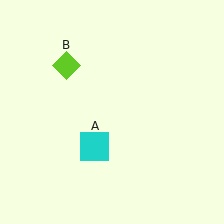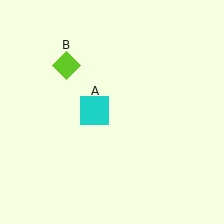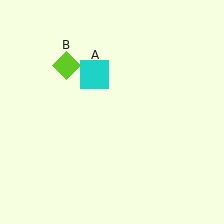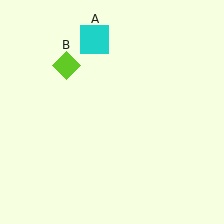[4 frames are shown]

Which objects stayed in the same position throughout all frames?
Lime diamond (object B) remained stationary.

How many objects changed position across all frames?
1 object changed position: cyan square (object A).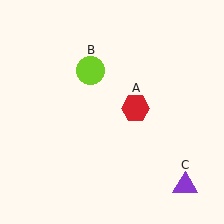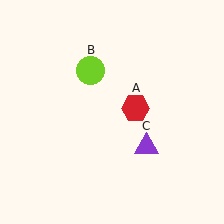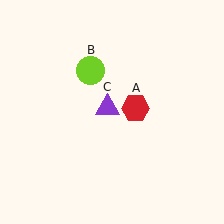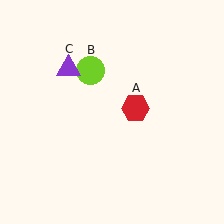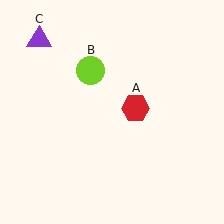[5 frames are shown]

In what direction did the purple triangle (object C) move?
The purple triangle (object C) moved up and to the left.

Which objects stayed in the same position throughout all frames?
Red hexagon (object A) and lime circle (object B) remained stationary.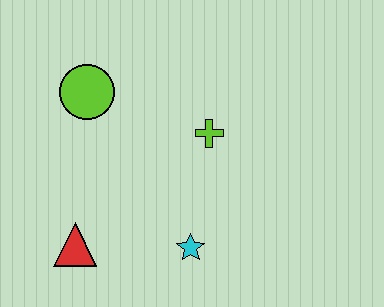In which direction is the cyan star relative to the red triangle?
The cyan star is to the right of the red triangle.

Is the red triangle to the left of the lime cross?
Yes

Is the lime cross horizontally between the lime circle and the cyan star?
No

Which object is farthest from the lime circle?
The cyan star is farthest from the lime circle.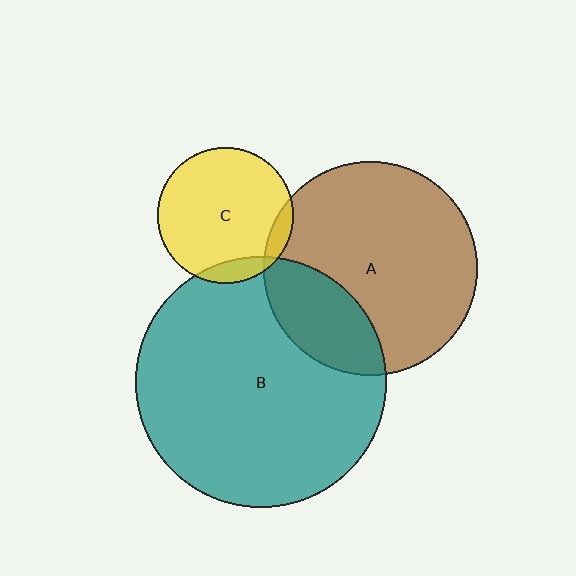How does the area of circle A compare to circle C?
Approximately 2.5 times.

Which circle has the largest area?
Circle B (teal).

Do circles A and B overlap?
Yes.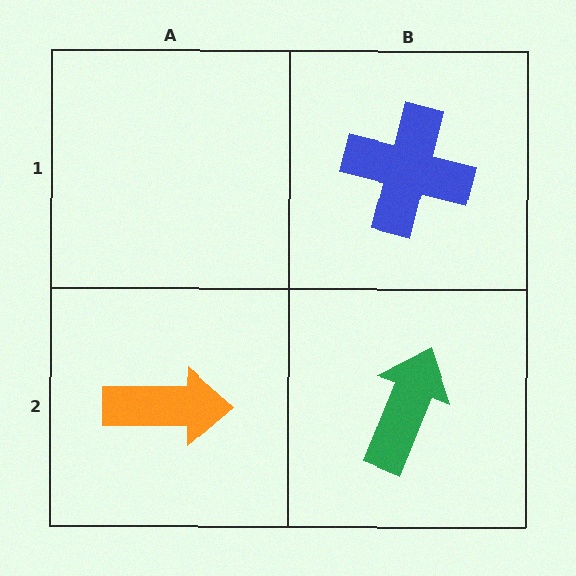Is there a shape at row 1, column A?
No, that cell is empty.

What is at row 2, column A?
An orange arrow.